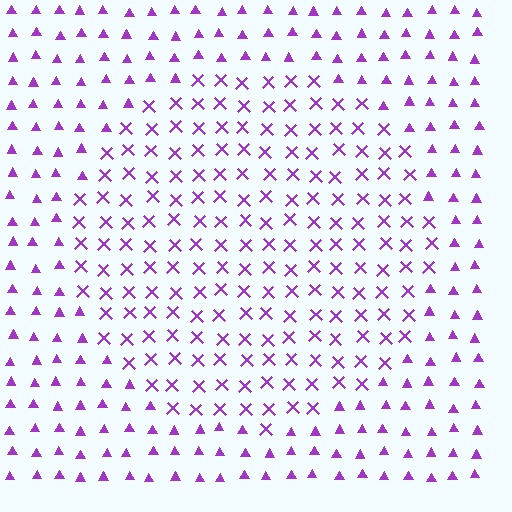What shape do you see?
I see a circle.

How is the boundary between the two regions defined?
The boundary is defined by a change in element shape: X marks inside vs. triangles outside. All elements share the same color and spacing.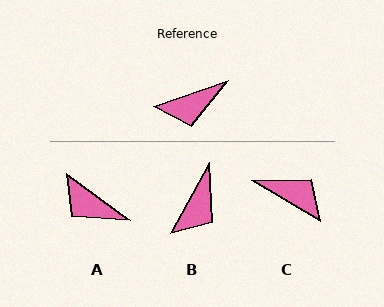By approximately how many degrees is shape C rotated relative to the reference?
Approximately 130 degrees counter-clockwise.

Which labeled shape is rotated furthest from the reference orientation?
C, about 130 degrees away.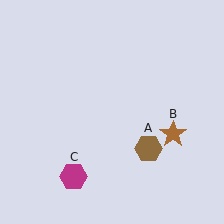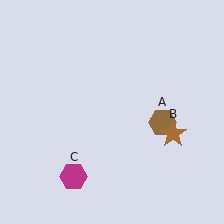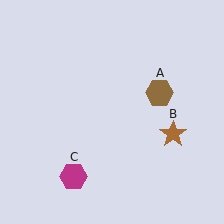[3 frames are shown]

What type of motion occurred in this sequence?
The brown hexagon (object A) rotated counterclockwise around the center of the scene.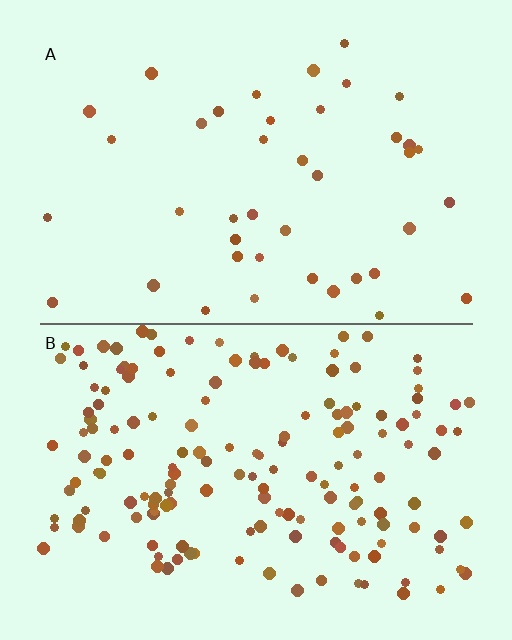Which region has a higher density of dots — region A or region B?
B (the bottom).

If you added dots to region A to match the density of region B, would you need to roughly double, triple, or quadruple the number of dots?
Approximately quadruple.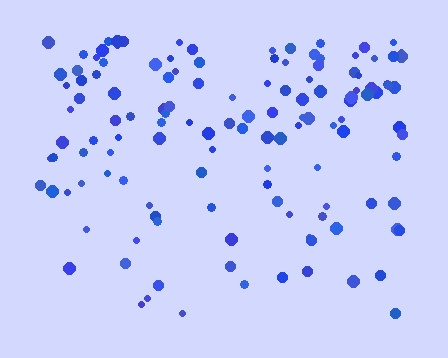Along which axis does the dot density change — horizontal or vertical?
Vertical.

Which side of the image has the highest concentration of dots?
The top.